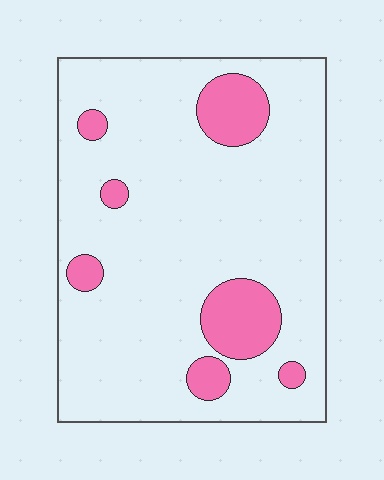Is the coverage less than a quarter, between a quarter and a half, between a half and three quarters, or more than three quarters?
Less than a quarter.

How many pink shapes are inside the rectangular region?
7.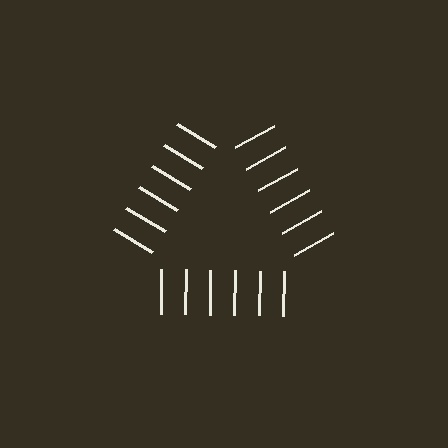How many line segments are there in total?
18 — 6 along each of the 3 edges.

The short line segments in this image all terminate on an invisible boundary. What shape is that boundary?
An illusory triangle — the line segments terminate on its edges but no continuous stroke is drawn.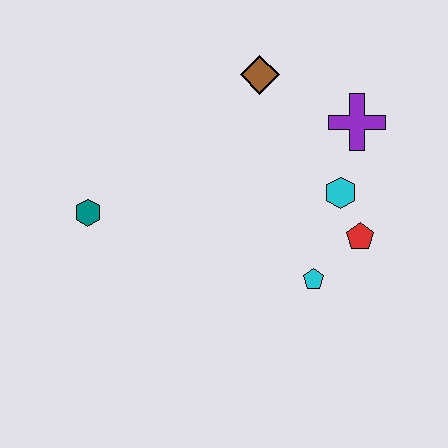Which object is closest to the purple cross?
The cyan hexagon is closest to the purple cross.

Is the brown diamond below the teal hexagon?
No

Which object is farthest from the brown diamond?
The teal hexagon is farthest from the brown diamond.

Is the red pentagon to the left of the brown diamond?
No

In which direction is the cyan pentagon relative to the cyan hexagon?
The cyan pentagon is below the cyan hexagon.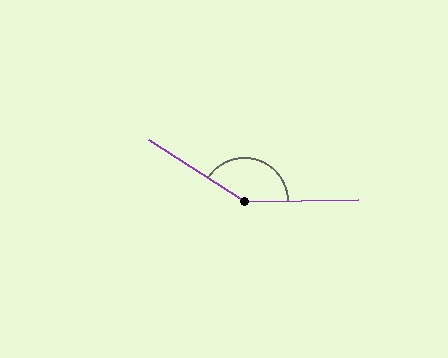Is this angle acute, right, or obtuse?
It is obtuse.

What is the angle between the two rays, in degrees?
Approximately 146 degrees.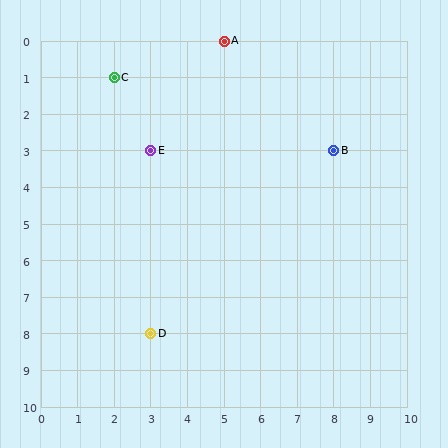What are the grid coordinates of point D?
Point D is at grid coordinates (3, 8).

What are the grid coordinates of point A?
Point A is at grid coordinates (5, 0).